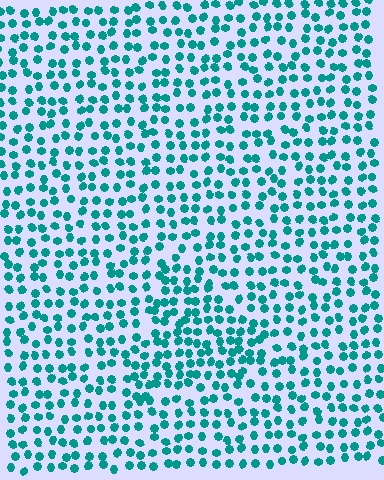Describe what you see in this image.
The image contains small teal elements arranged at two different densities. A triangle-shaped region is visible where the elements are more densely packed than the surrounding area.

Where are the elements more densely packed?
The elements are more densely packed inside the triangle boundary.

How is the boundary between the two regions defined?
The boundary is defined by a change in element density (approximately 1.5x ratio). All elements are the same color, size, and shape.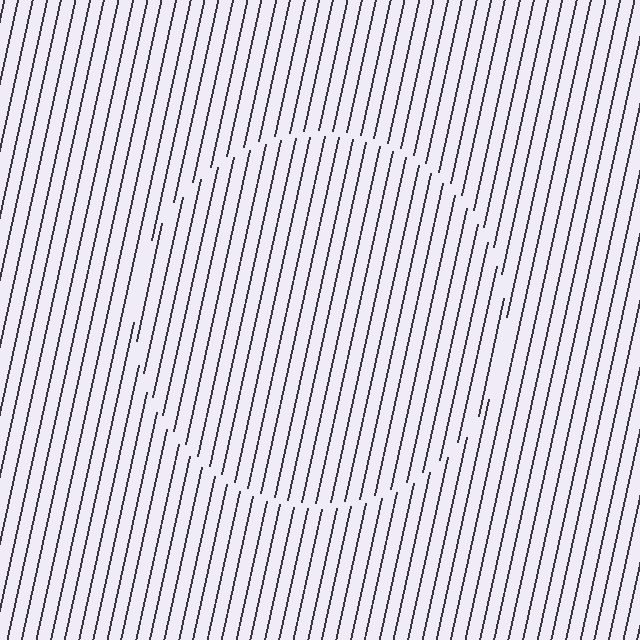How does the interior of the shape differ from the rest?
The interior of the shape contains the same grating, shifted by half a period — the contour is defined by the phase discontinuity where line-ends from the inner and outer gratings abut.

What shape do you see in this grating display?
An illusory circle. The interior of the shape contains the same grating, shifted by half a period — the contour is defined by the phase discontinuity where line-ends from the inner and outer gratings abut.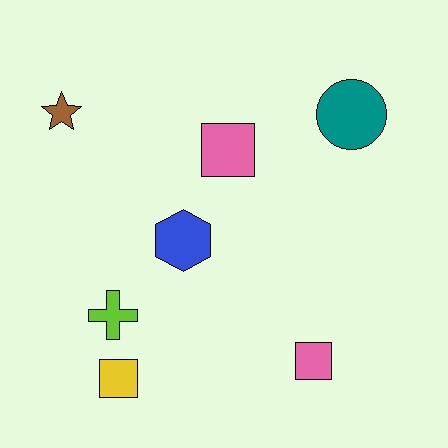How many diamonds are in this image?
There are no diamonds.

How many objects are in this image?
There are 7 objects.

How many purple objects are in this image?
There are no purple objects.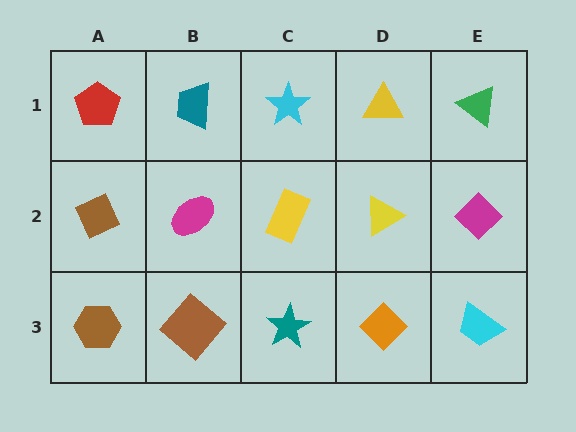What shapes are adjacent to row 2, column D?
A yellow triangle (row 1, column D), an orange diamond (row 3, column D), a yellow rectangle (row 2, column C), a magenta diamond (row 2, column E).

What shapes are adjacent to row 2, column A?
A red pentagon (row 1, column A), a brown hexagon (row 3, column A), a magenta ellipse (row 2, column B).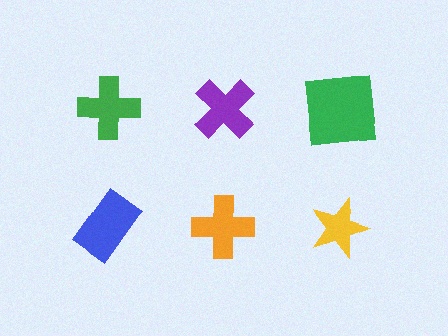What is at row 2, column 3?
A yellow star.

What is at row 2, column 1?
A blue rectangle.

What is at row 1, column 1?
A green cross.